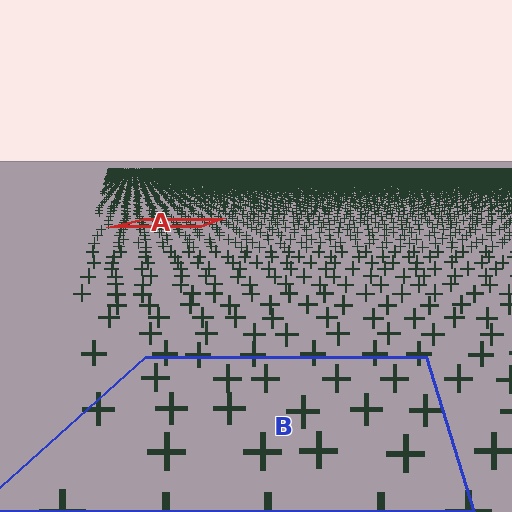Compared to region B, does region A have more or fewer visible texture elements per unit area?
Region A has more texture elements per unit area — they are packed more densely because it is farther away.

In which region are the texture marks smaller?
The texture marks are smaller in region A, because it is farther away.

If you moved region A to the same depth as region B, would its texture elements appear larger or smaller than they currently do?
They would appear larger. At a closer depth, the same texture elements are projected at a bigger on-screen size.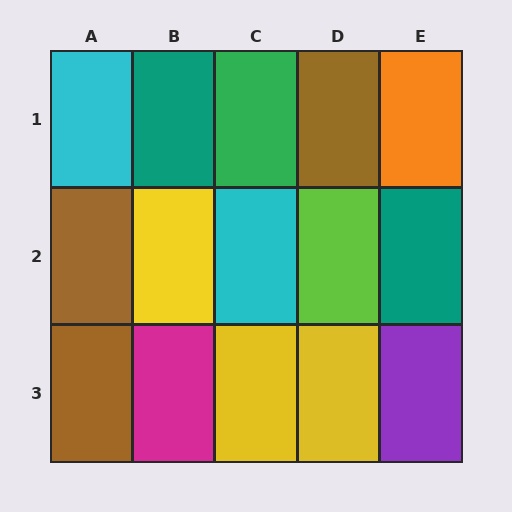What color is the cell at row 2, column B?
Yellow.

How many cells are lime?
1 cell is lime.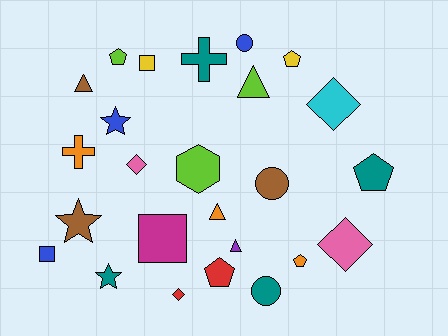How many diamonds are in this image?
There are 4 diamonds.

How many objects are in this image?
There are 25 objects.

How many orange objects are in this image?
There are 3 orange objects.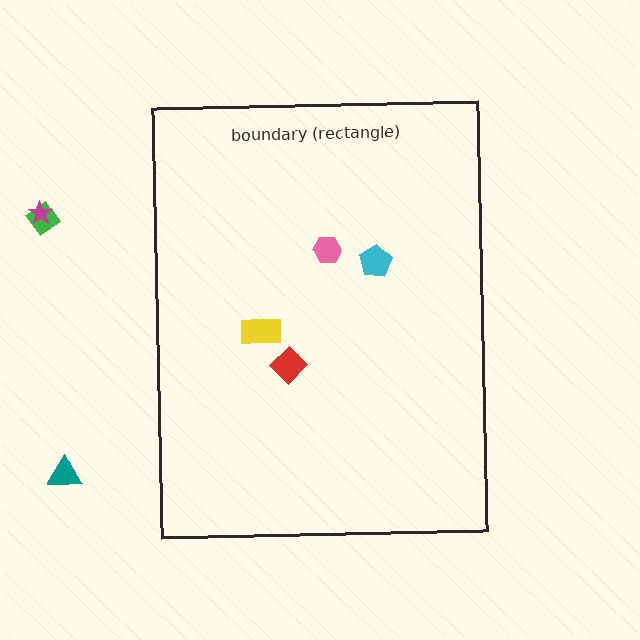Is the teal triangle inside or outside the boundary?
Outside.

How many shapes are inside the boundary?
4 inside, 3 outside.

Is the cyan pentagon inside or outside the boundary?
Inside.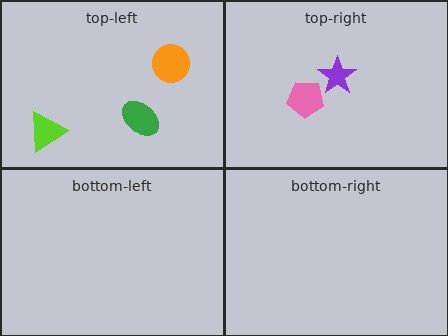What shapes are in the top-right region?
The purple star, the pink pentagon.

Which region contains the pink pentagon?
The top-right region.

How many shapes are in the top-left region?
3.